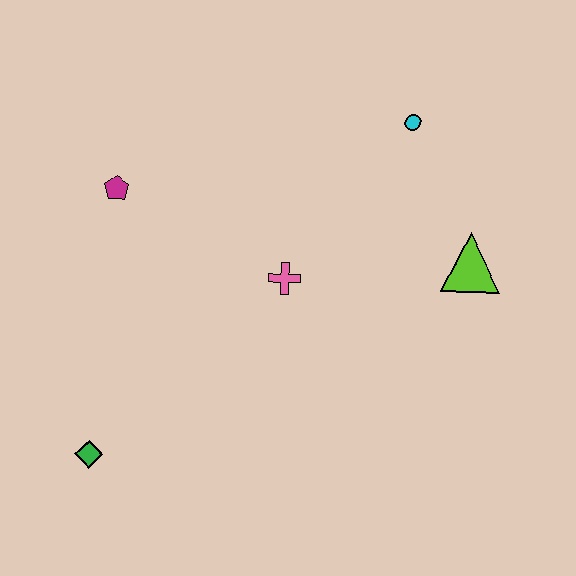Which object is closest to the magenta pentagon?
The pink cross is closest to the magenta pentagon.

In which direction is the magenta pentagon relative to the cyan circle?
The magenta pentagon is to the left of the cyan circle.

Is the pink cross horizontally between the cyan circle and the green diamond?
Yes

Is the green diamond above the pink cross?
No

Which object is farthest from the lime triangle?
The green diamond is farthest from the lime triangle.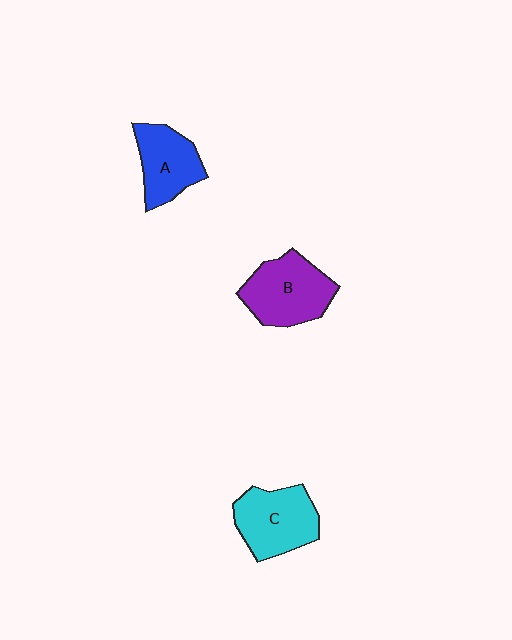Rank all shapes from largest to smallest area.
From largest to smallest: B (purple), C (cyan), A (blue).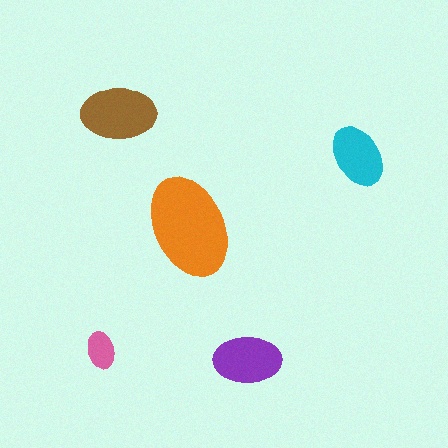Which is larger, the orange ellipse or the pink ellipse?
The orange one.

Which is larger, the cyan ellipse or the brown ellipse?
The brown one.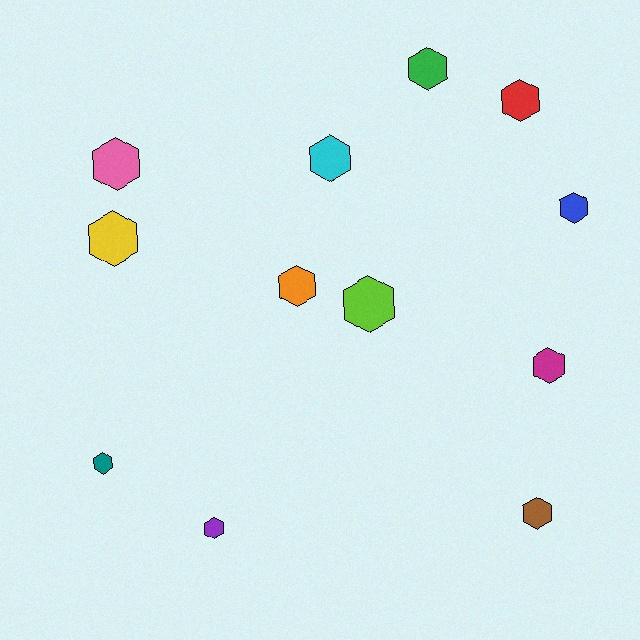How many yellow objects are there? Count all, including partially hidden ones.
There is 1 yellow object.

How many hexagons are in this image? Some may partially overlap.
There are 12 hexagons.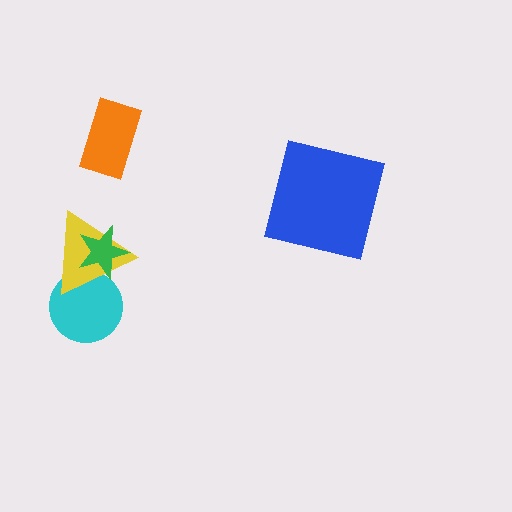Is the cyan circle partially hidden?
Yes, it is partially covered by another shape.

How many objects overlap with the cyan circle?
2 objects overlap with the cyan circle.